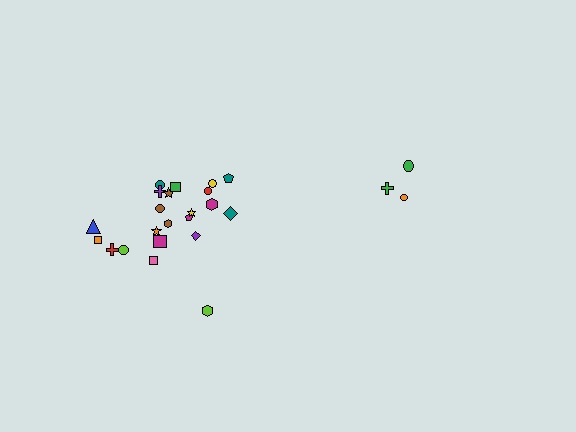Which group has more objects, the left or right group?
The left group.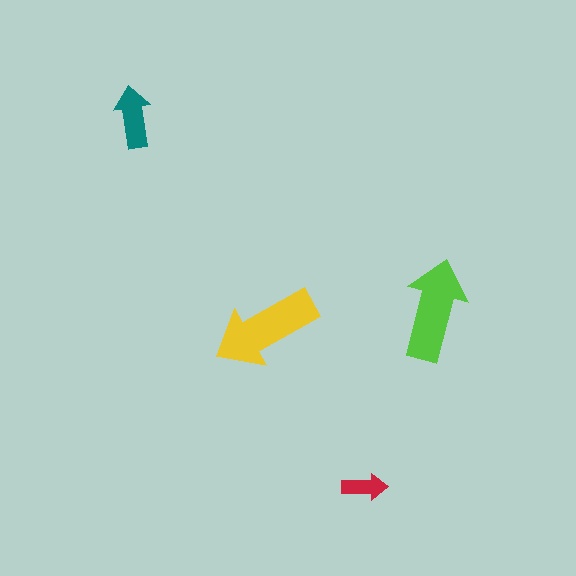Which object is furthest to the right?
The lime arrow is rightmost.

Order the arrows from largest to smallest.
the yellow one, the lime one, the teal one, the red one.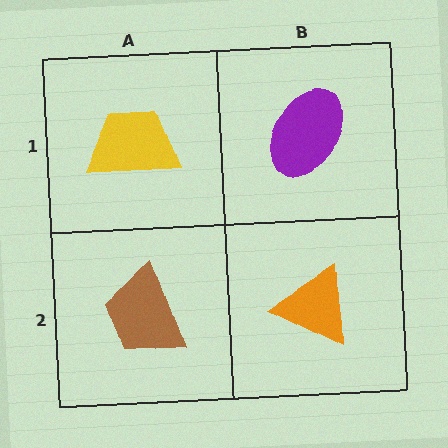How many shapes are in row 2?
2 shapes.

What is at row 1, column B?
A purple ellipse.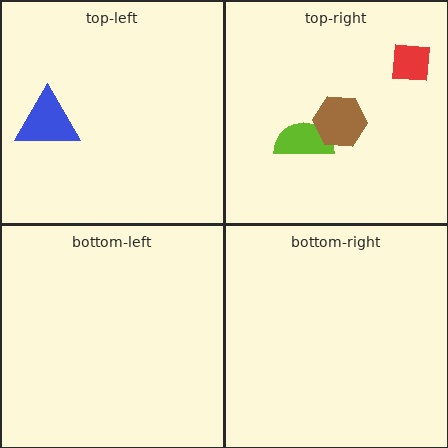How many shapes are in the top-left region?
1.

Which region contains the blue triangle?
The top-left region.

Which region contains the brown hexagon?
The top-right region.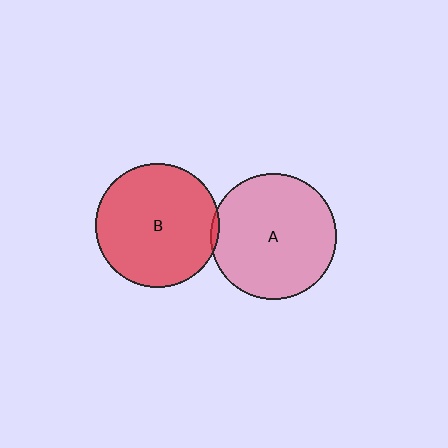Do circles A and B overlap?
Yes.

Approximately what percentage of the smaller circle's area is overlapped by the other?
Approximately 5%.